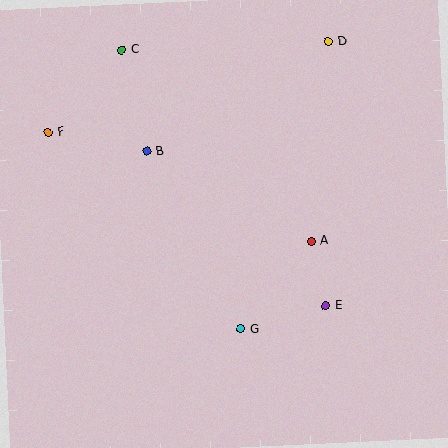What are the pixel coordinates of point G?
Point G is at (241, 329).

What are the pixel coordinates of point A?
Point A is at (311, 241).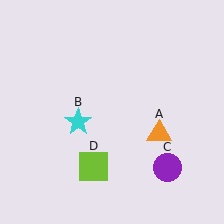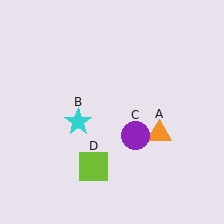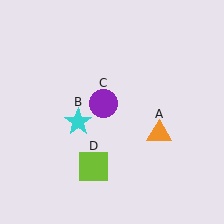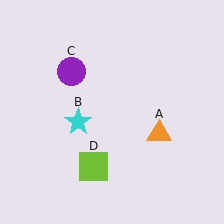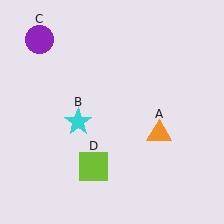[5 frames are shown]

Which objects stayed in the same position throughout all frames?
Orange triangle (object A) and cyan star (object B) and lime square (object D) remained stationary.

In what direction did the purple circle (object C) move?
The purple circle (object C) moved up and to the left.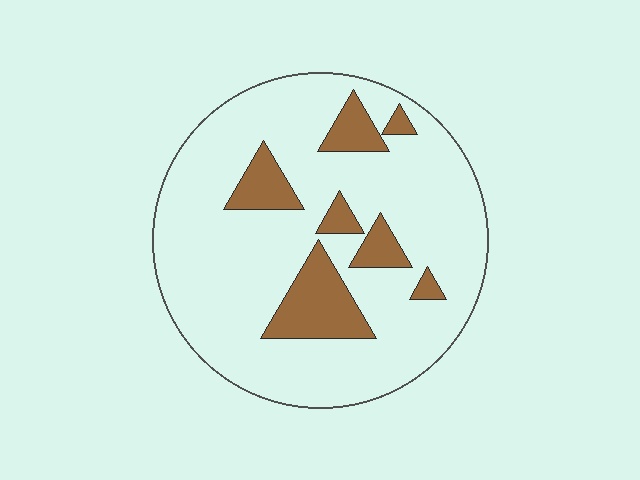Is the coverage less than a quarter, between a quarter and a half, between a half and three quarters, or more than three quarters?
Less than a quarter.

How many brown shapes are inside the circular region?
7.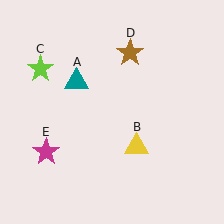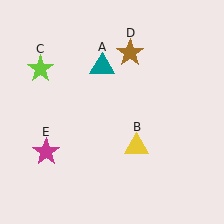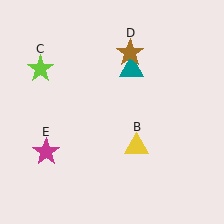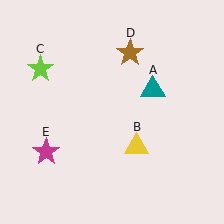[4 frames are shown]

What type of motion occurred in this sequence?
The teal triangle (object A) rotated clockwise around the center of the scene.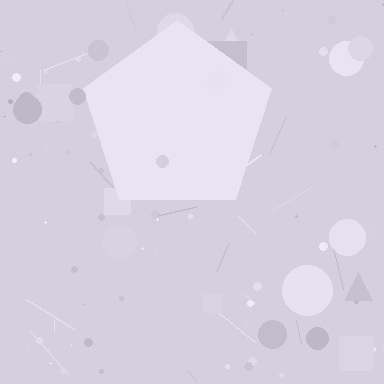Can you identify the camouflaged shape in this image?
The camouflaged shape is a pentagon.